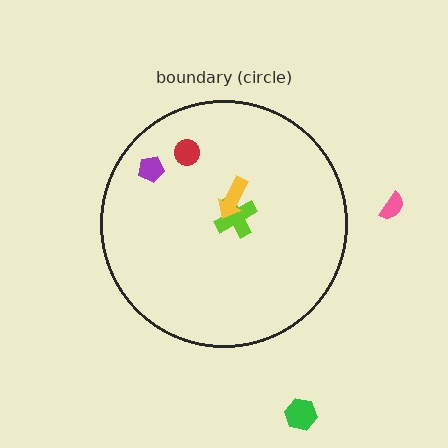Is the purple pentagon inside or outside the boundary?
Inside.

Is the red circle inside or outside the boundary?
Inside.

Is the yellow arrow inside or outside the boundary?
Inside.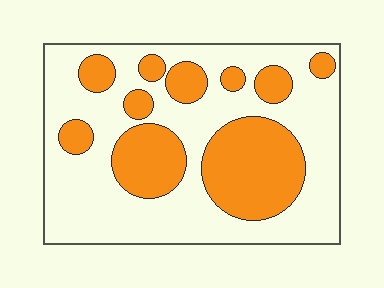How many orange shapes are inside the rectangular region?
10.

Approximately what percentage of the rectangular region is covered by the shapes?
Approximately 35%.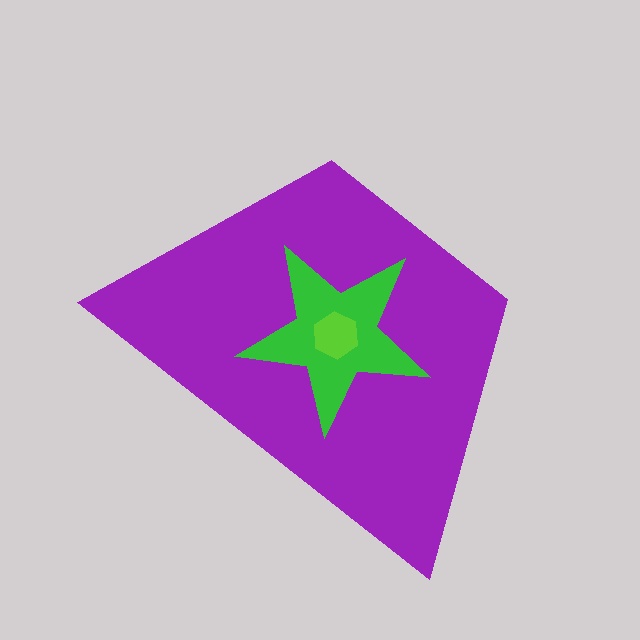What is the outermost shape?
The purple trapezoid.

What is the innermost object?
The lime hexagon.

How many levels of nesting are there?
3.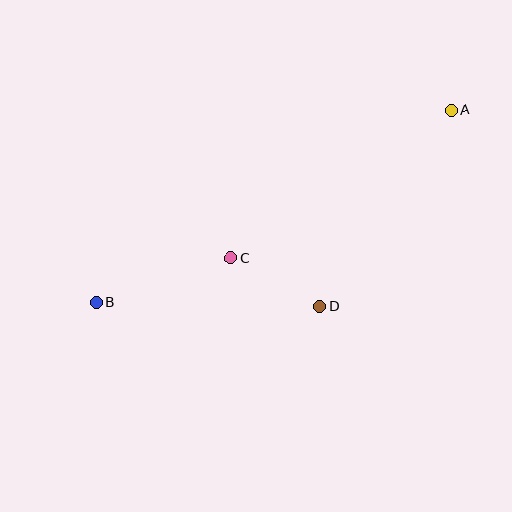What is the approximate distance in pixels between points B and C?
The distance between B and C is approximately 142 pixels.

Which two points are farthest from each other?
Points A and B are farthest from each other.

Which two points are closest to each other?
Points C and D are closest to each other.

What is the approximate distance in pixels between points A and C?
The distance between A and C is approximately 265 pixels.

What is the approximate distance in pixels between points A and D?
The distance between A and D is approximately 236 pixels.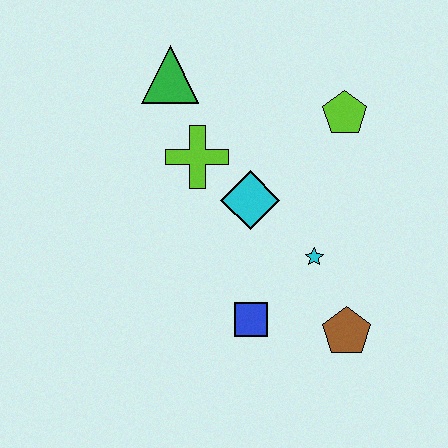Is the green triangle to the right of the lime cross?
No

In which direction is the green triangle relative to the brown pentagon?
The green triangle is above the brown pentagon.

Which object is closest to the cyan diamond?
The lime cross is closest to the cyan diamond.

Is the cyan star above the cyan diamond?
No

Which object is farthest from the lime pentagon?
The blue square is farthest from the lime pentagon.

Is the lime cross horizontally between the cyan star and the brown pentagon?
No